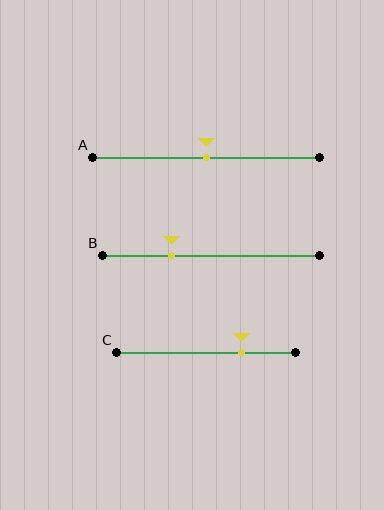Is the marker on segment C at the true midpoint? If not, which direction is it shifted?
No, the marker on segment C is shifted to the right by about 19% of the segment length.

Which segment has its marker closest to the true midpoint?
Segment A has its marker closest to the true midpoint.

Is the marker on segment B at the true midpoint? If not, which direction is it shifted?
No, the marker on segment B is shifted to the left by about 18% of the segment length.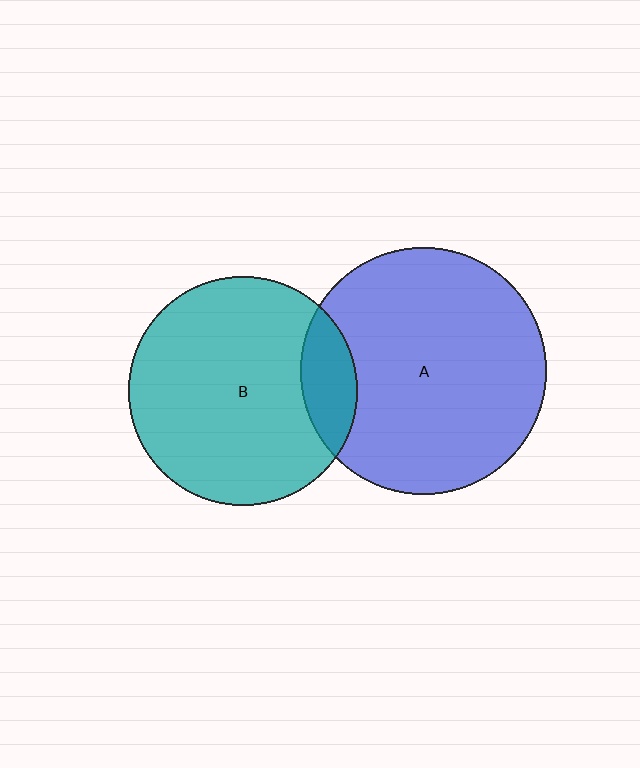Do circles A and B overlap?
Yes.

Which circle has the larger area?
Circle A (blue).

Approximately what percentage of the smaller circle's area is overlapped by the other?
Approximately 15%.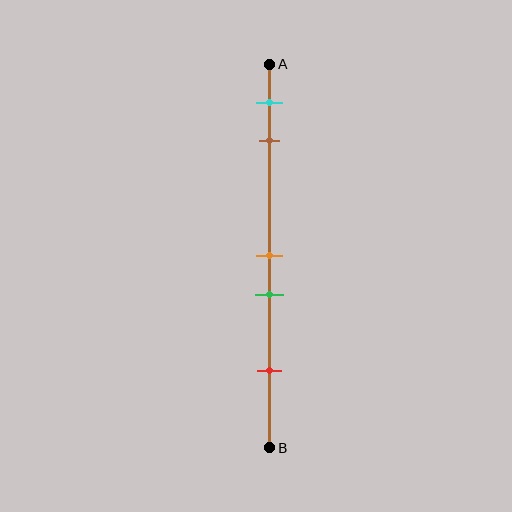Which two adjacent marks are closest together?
The orange and green marks are the closest adjacent pair.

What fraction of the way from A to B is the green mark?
The green mark is approximately 60% (0.6) of the way from A to B.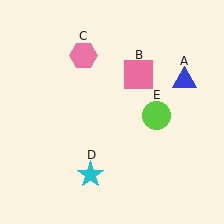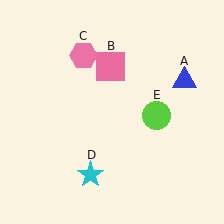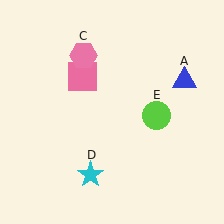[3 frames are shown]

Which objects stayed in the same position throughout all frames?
Blue triangle (object A) and pink hexagon (object C) and cyan star (object D) and lime circle (object E) remained stationary.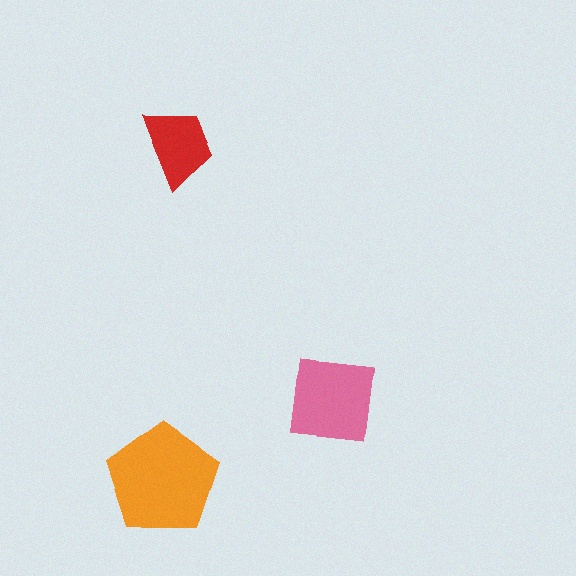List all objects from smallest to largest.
The red trapezoid, the pink square, the orange pentagon.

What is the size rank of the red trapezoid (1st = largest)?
3rd.